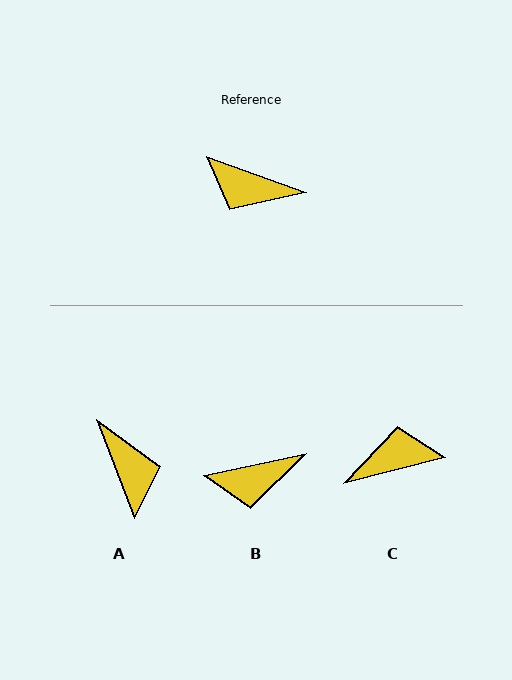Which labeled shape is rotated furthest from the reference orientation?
C, about 146 degrees away.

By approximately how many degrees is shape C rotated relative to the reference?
Approximately 146 degrees clockwise.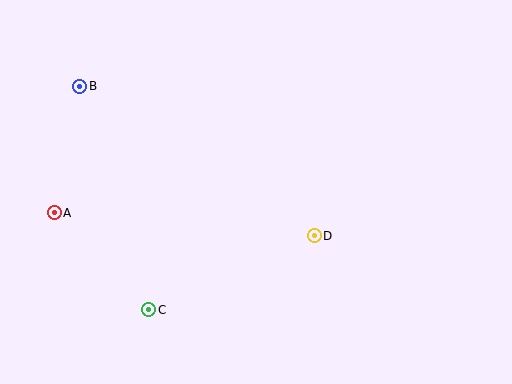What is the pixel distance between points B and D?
The distance between B and D is 278 pixels.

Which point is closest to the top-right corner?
Point D is closest to the top-right corner.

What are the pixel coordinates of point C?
Point C is at (149, 310).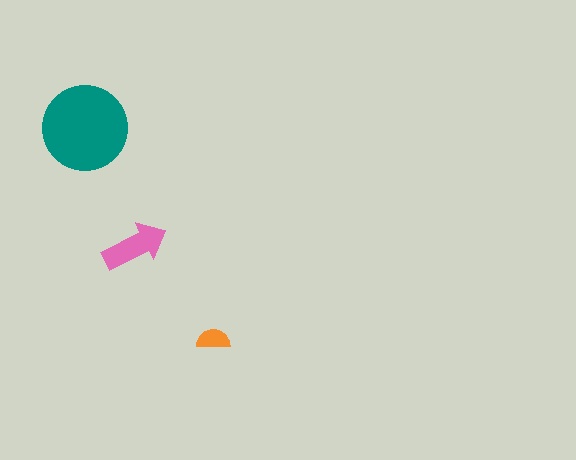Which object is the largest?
The teal circle.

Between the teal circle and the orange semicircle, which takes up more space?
The teal circle.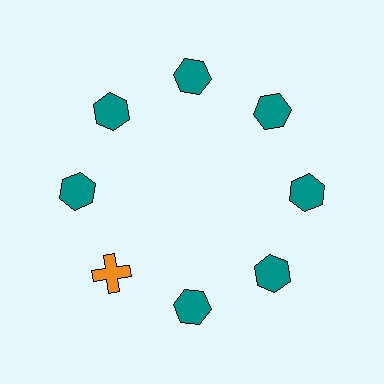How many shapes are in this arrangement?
There are 8 shapes arranged in a ring pattern.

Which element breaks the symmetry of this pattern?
The orange cross at roughly the 8 o'clock position breaks the symmetry. All other shapes are teal hexagons.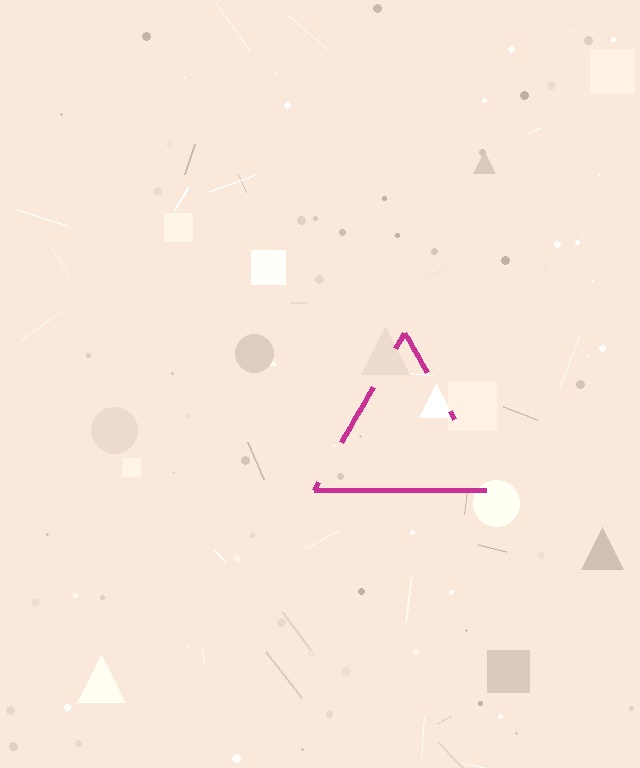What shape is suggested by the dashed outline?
The dashed outline suggests a triangle.